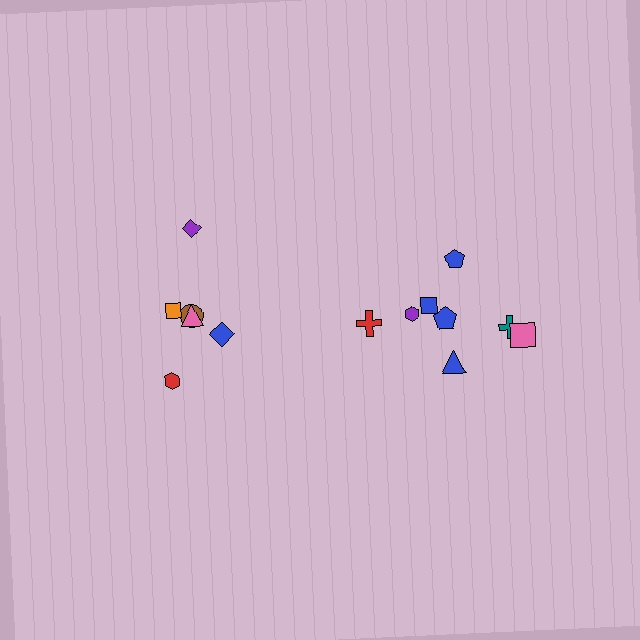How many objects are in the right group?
There are 8 objects.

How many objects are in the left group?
There are 6 objects.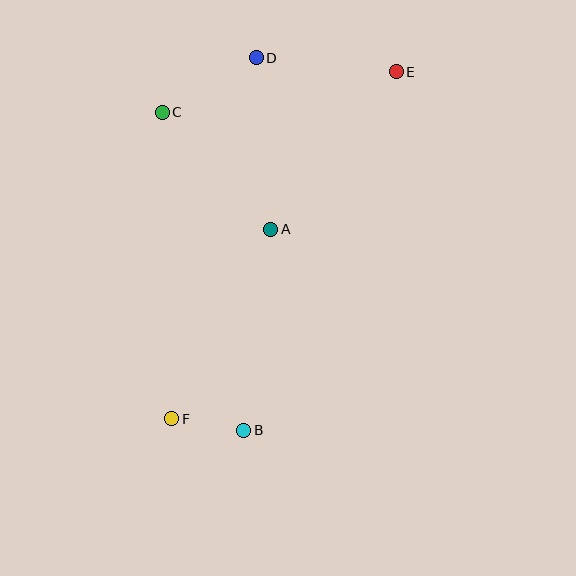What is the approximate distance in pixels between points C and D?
The distance between C and D is approximately 109 pixels.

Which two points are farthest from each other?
Points E and F are farthest from each other.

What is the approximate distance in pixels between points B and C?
The distance between B and C is approximately 328 pixels.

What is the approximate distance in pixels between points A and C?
The distance between A and C is approximately 160 pixels.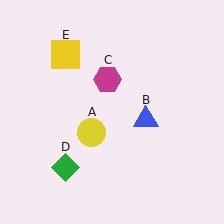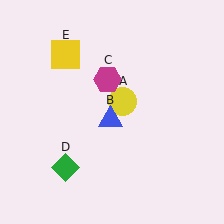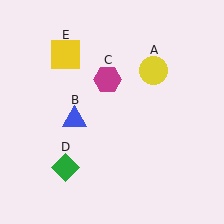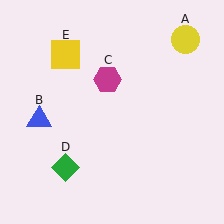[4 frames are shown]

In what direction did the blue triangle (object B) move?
The blue triangle (object B) moved left.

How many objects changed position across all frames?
2 objects changed position: yellow circle (object A), blue triangle (object B).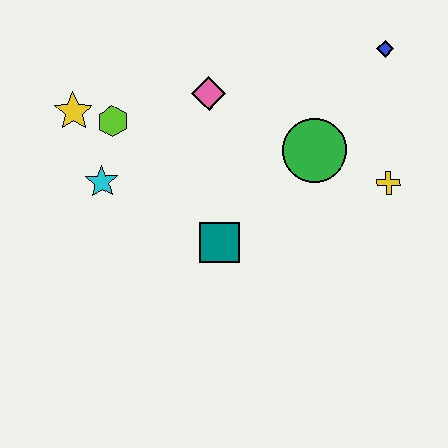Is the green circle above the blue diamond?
No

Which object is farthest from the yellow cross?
The yellow star is farthest from the yellow cross.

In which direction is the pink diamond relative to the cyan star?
The pink diamond is to the right of the cyan star.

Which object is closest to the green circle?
The yellow cross is closest to the green circle.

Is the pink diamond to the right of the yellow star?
Yes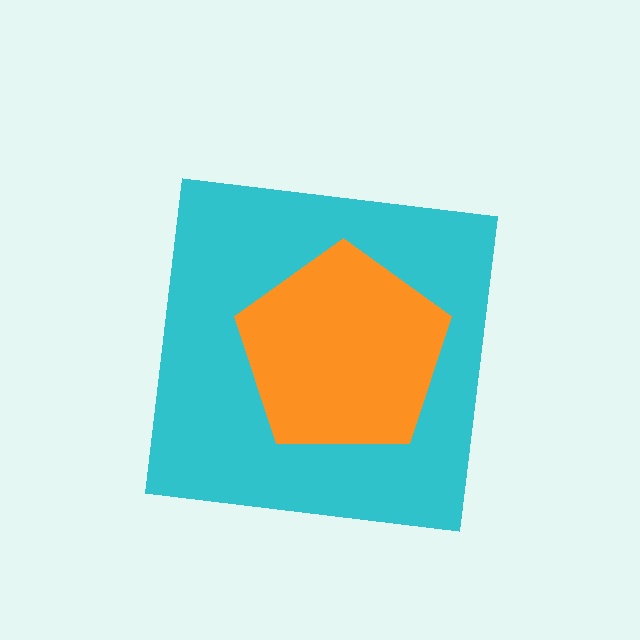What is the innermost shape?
The orange pentagon.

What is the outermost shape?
The cyan square.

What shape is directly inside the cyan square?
The orange pentagon.